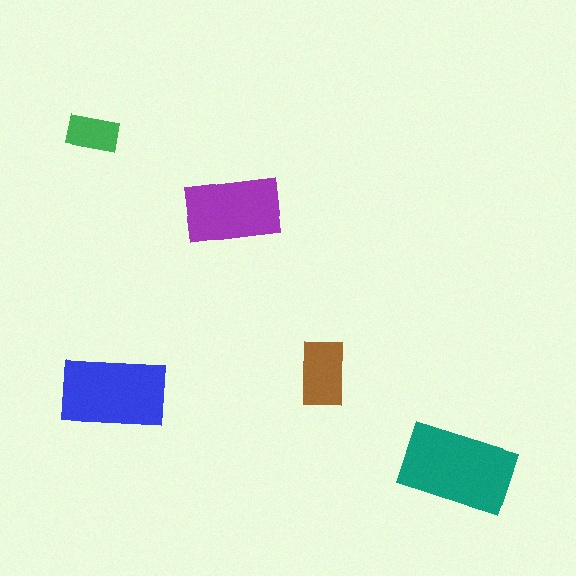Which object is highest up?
The green rectangle is topmost.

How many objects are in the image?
There are 5 objects in the image.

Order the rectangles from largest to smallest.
the teal one, the blue one, the purple one, the brown one, the green one.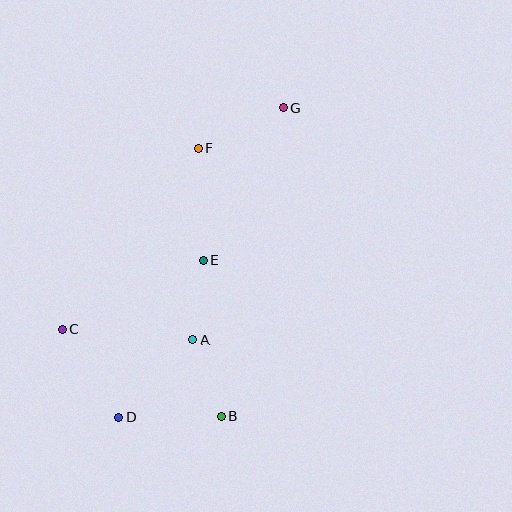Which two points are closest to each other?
Points A and E are closest to each other.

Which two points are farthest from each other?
Points D and G are farthest from each other.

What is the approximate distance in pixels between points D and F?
The distance between D and F is approximately 280 pixels.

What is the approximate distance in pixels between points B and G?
The distance between B and G is approximately 315 pixels.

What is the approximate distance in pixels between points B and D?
The distance between B and D is approximately 103 pixels.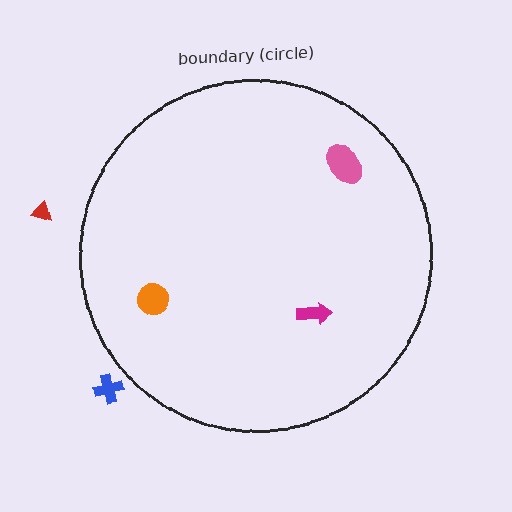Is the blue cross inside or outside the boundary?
Outside.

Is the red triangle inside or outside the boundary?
Outside.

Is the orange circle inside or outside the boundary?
Inside.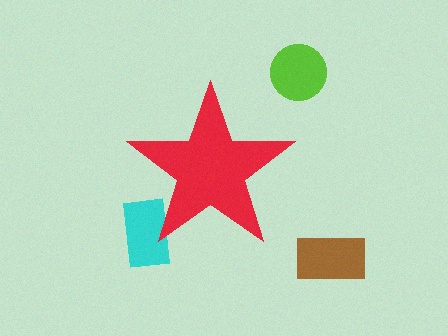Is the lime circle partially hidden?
No, the lime circle is fully visible.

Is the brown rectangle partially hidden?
No, the brown rectangle is fully visible.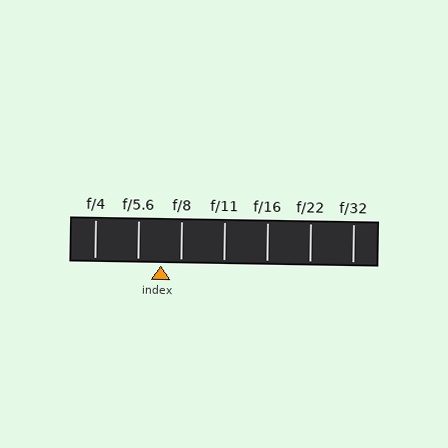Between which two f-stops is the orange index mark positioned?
The index mark is between f/5.6 and f/8.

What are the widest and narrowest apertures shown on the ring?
The widest aperture shown is f/4 and the narrowest is f/32.